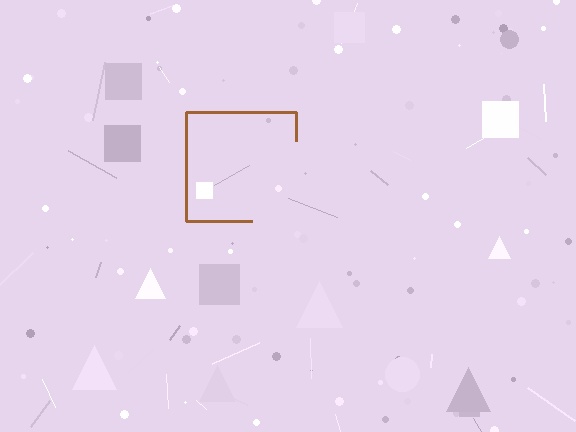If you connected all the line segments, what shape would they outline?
They would outline a square.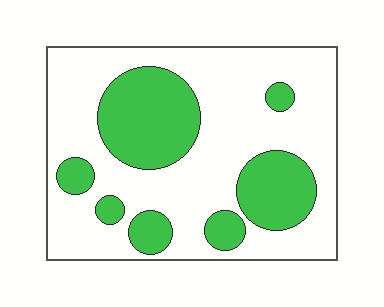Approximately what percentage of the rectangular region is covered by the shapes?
Approximately 30%.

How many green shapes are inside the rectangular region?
7.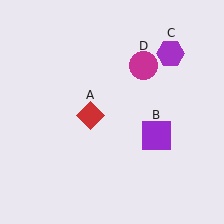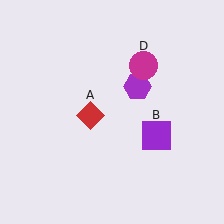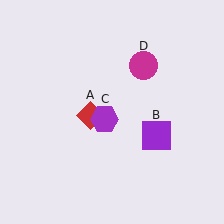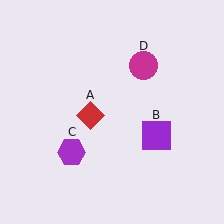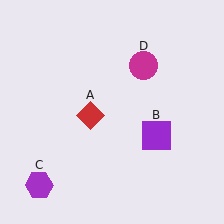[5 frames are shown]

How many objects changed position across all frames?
1 object changed position: purple hexagon (object C).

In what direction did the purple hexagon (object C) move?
The purple hexagon (object C) moved down and to the left.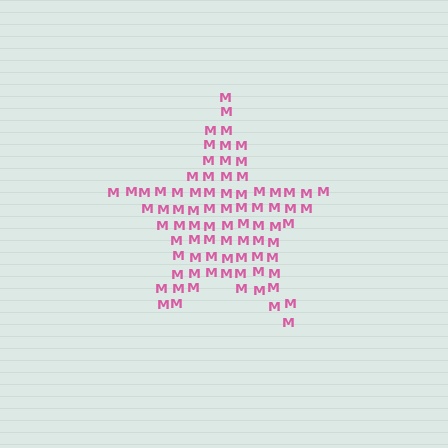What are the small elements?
The small elements are letter M's.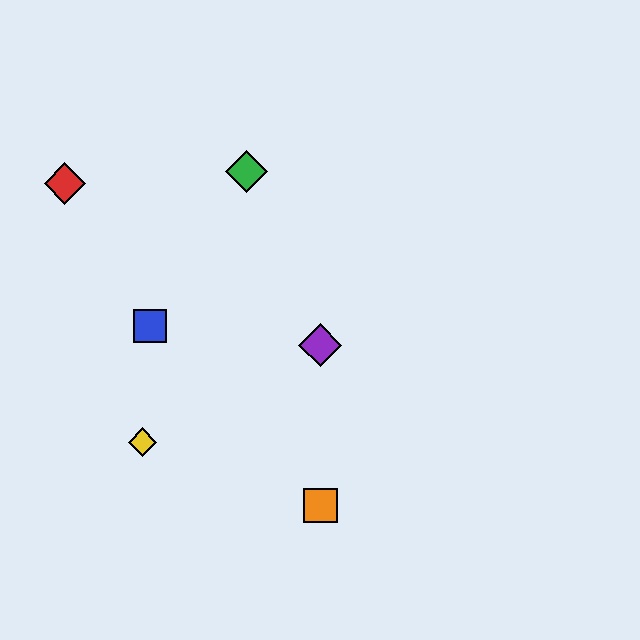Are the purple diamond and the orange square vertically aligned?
Yes, both are at x≈320.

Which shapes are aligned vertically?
The purple diamond, the orange square are aligned vertically.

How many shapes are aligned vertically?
2 shapes (the purple diamond, the orange square) are aligned vertically.